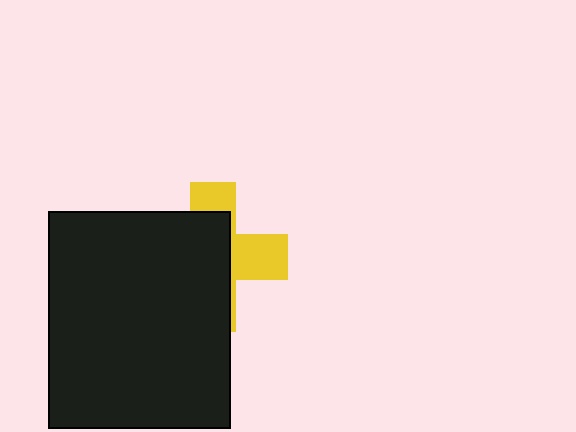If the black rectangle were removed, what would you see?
You would see the complete yellow cross.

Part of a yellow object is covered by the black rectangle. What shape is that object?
It is a cross.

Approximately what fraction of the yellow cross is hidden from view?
Roughly 64% of the yellow cross is hidden behind the black rectangle.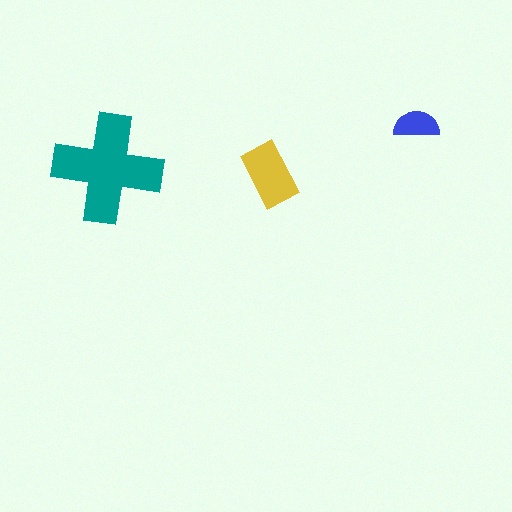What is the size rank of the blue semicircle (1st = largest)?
3rd.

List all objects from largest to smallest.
The teal cross, the yellow rectangle, the blue semicircle.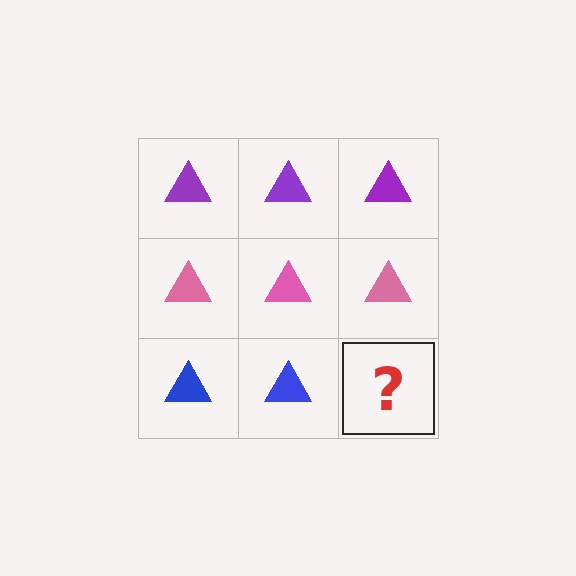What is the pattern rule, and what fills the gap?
The rule is that each row has a consistent color. The gap should be filled with a blue triangle.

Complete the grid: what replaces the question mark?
The question mark should be replaced with a blue triangle.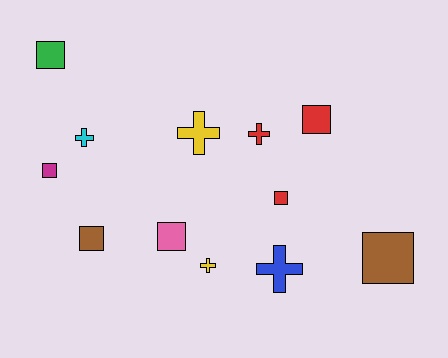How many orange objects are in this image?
There are no orange objects.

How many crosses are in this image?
There are 5 crosses.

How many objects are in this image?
There are 12 objects.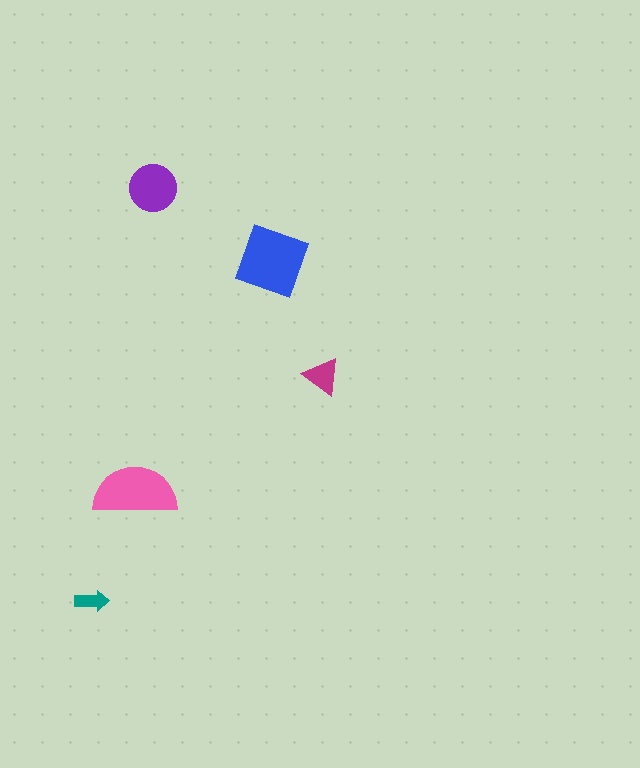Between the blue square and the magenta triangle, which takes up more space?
The blue square.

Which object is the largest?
The blue square.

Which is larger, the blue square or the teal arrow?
The blue square.